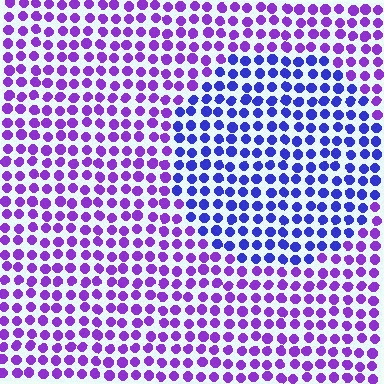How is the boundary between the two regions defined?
The boundary is defined purely by a slight shift in hue (about 37 degrees). Spacing, size, and orientation are identical on both sides.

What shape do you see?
I see a circle.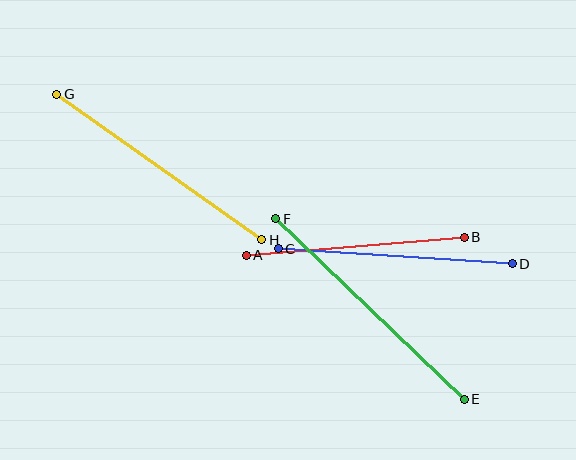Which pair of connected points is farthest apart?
Points E and F are farthest apart.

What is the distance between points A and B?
The distance is approximately 219 pixels.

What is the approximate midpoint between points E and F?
The midpoint is at approximately (370, 309) pixels.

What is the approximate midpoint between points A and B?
The midpoint is at approximately (355, 246) pixels.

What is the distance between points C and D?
The distance is approximately 234 pixels.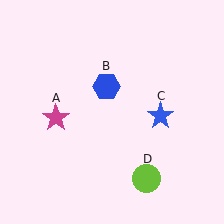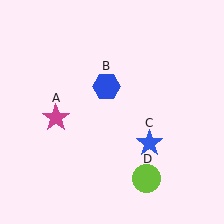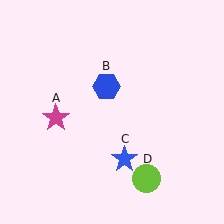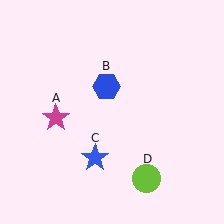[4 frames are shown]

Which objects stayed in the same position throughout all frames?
Magenta star (object A) and blue hexagon (object B) and lime circle (object D) remained stationary.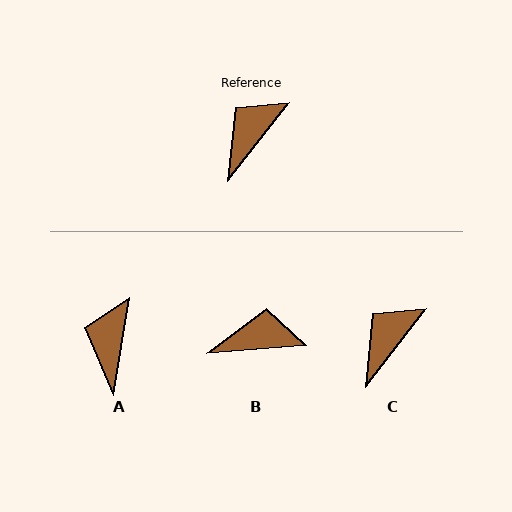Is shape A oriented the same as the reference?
No, it is off by about 28 degrees.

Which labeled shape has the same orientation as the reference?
C.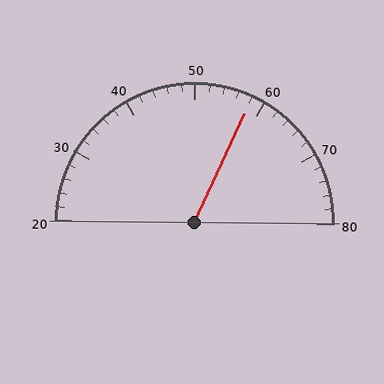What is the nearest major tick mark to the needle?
The nearest major tick mark is 60.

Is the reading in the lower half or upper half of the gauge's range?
The reading is in the upper half of the range (20 to 80).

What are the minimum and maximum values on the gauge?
The gauge ranges from 20 to 80.